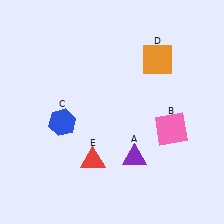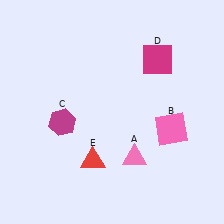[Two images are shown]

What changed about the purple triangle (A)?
In Image 1, A is purple. In Image 2, it changed to pink.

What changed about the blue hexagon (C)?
In Image 1, C is blue. In Image 2, it changed to magenta.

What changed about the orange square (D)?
In Image 1, D is orange. In Image 2, it changed to magenta.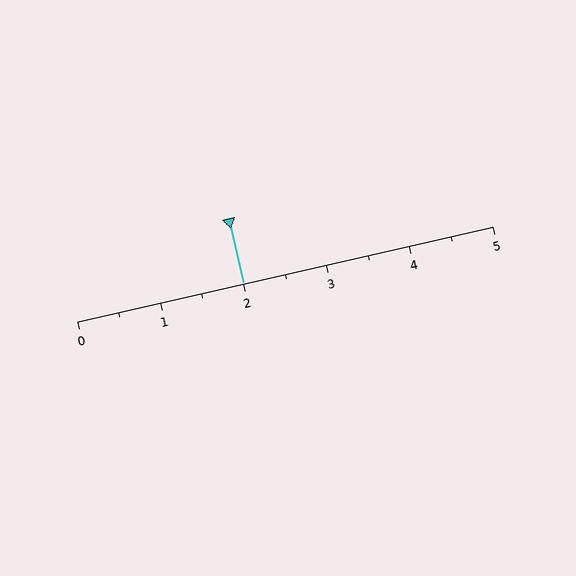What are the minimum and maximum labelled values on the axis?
The axis runs from 0 to 5.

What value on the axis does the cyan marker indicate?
The marker indicates approximately 2.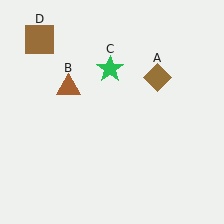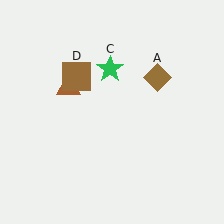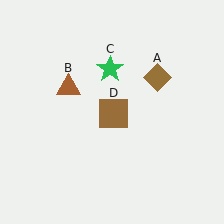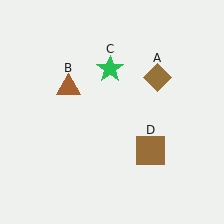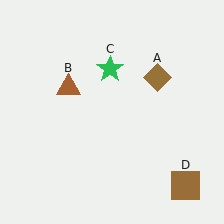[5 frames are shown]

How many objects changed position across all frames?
1 object changed position: brown square (object D).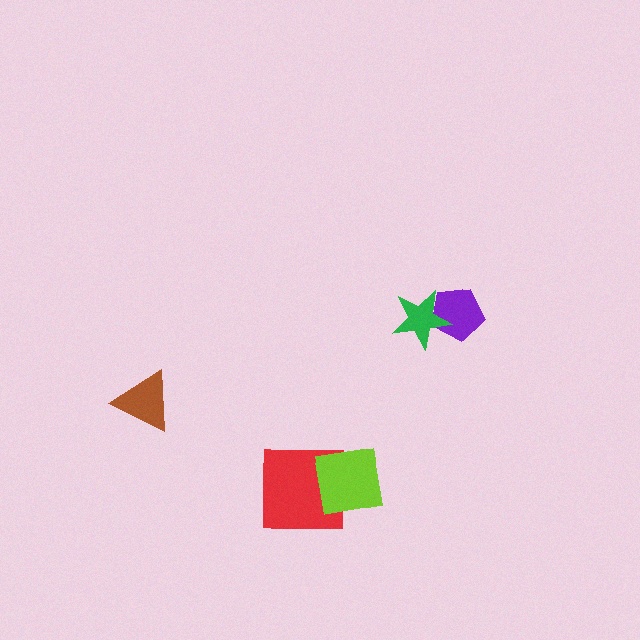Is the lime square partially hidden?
No, no other shape covers it.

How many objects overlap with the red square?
1 object overlaps with the red square.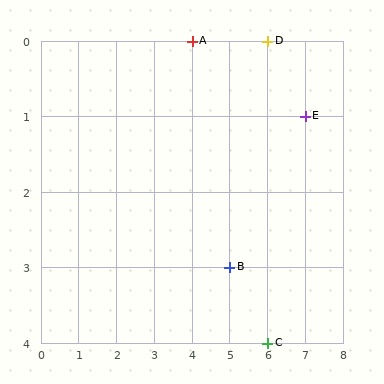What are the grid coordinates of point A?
Point A is at grid coordinates (4, 0).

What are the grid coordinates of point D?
Point D is at grid coordinates (6, 0).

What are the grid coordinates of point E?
Point E is at grid coordinates (7, 1).